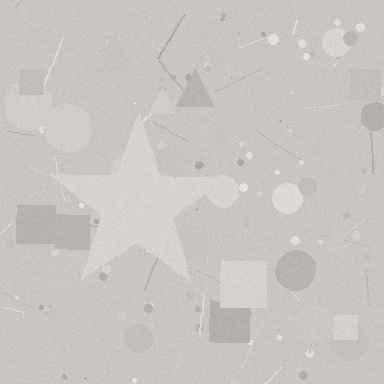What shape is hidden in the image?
A star is hidden in the image.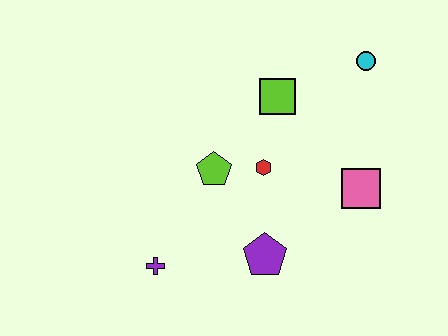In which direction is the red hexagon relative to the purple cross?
The red hexagon is to the right of the purple cross.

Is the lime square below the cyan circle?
Yes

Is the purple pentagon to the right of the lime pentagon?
Yes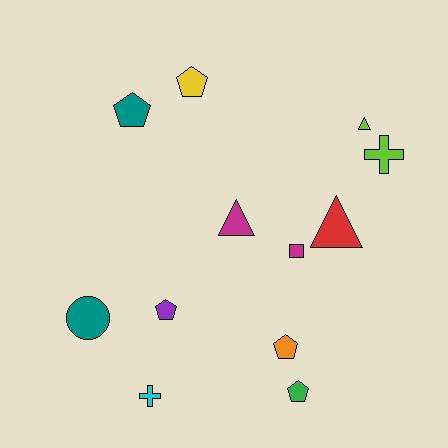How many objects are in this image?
There are 12 objects.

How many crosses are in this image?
There are 2 crosses.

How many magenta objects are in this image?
There are 2 magenta objects.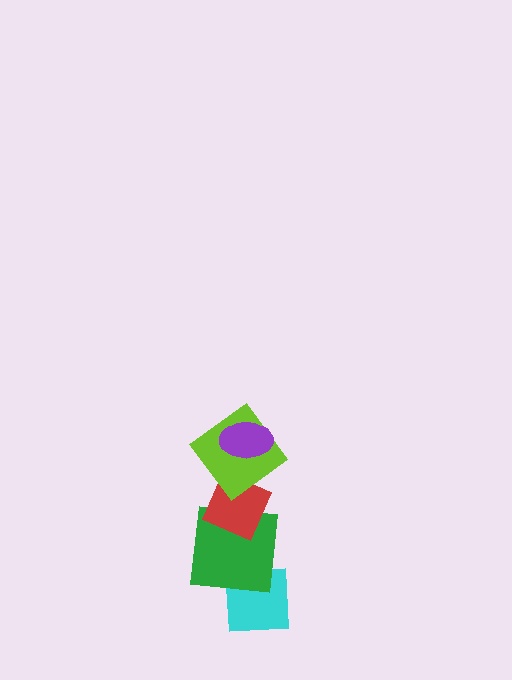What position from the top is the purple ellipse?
The purple ellipse is 1st from the top.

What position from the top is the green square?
The green square is 4th from the top.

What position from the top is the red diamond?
The red diamond is 3rd from the top.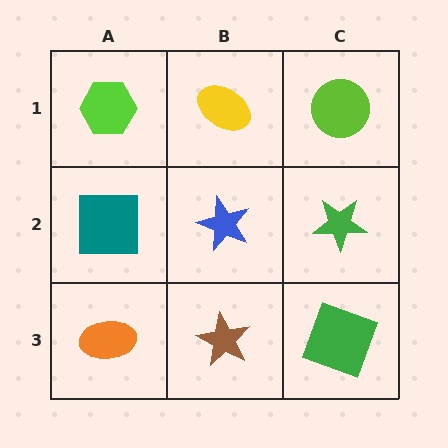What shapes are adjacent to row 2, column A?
A lime hexagon (row 1, column A), an orange ellipse (row 3, column A), a blue star (row 2, column B).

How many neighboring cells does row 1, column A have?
2.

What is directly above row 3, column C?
A green star.